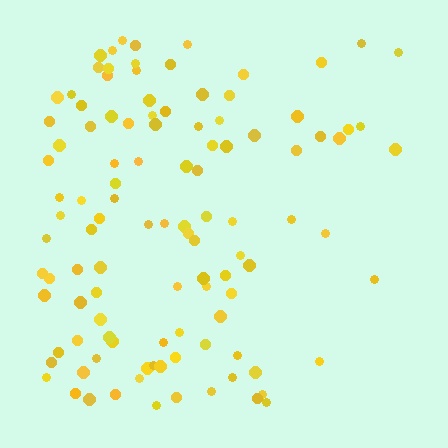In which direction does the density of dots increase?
From right to left, with the left side densest.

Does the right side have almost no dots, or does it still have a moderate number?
Still a moderate number, just noticeably fewer than the left.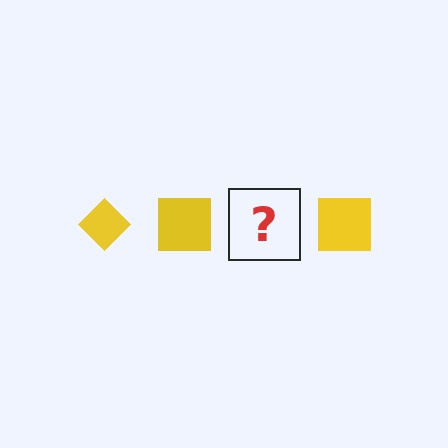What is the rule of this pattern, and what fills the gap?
The rule is that the pattern cycles through diamond, square shapes in yellow. The gap should be filled with a yellow diamond.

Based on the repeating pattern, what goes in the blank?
The blank should be a yellow diamond.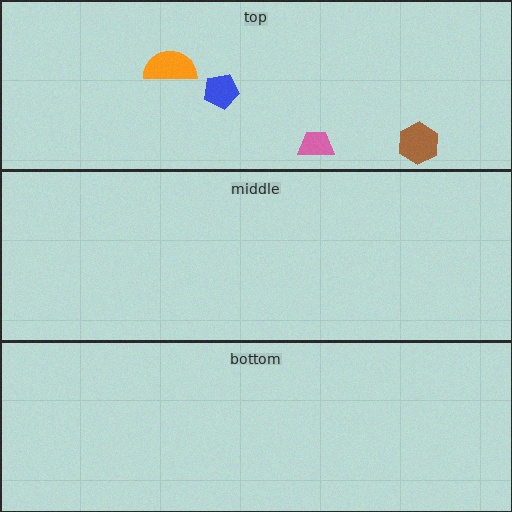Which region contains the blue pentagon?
The top region.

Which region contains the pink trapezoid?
The top region.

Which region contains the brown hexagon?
The top region.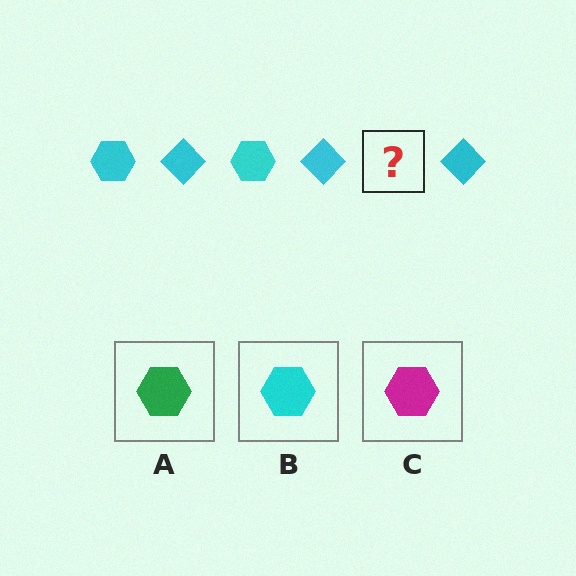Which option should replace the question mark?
Option B.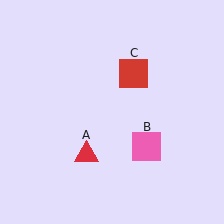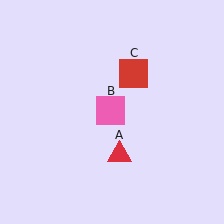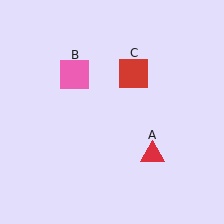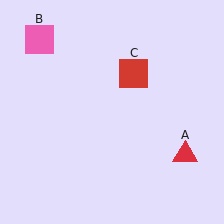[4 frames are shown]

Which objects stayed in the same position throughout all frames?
Red square (object C) remained stationary.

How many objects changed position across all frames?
2 objects changed position: red triangle (object A), pink square (object B).